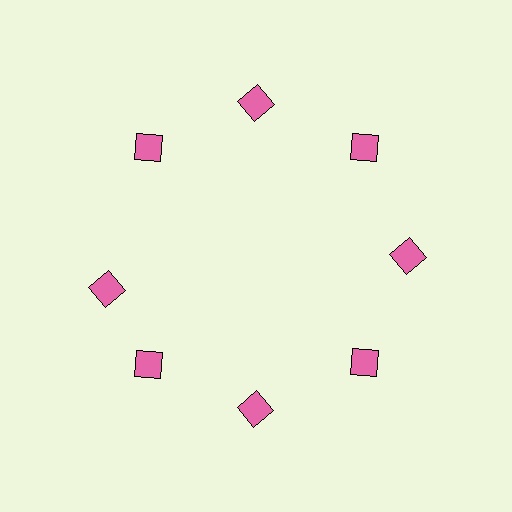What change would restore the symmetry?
The symmetry would be restored by rotating it back into even spacing with its neighbors so that all 8 squares sit at equal angles and equal distance from the center.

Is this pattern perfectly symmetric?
No. The 8 pink squares are arranged in a ring, but one element near the 9 o'clock position is rotated out of alignment along the ring, breaking the 8-fold rotational symmetry.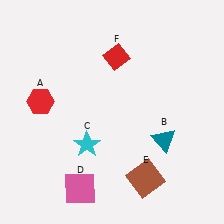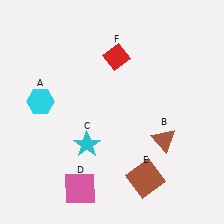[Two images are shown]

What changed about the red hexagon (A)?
In Image 1, A is red. In Image 2, it changed to cyan.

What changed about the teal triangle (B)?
In Image 1, B is teal. In Image 2, it changed to brown.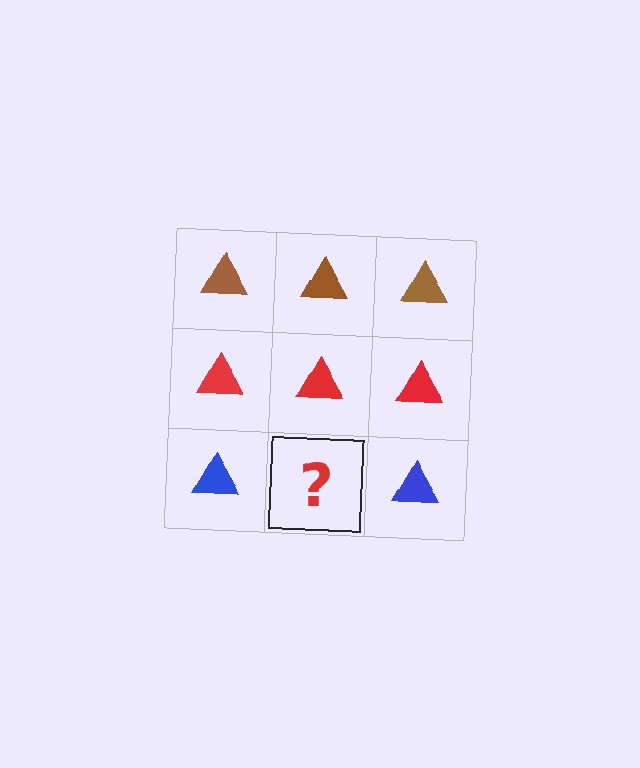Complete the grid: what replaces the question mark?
The question mark should be replaced with a blue triangle.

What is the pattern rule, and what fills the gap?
The rule is that each row has a consistent color. The gap should be filled with a blue triangle.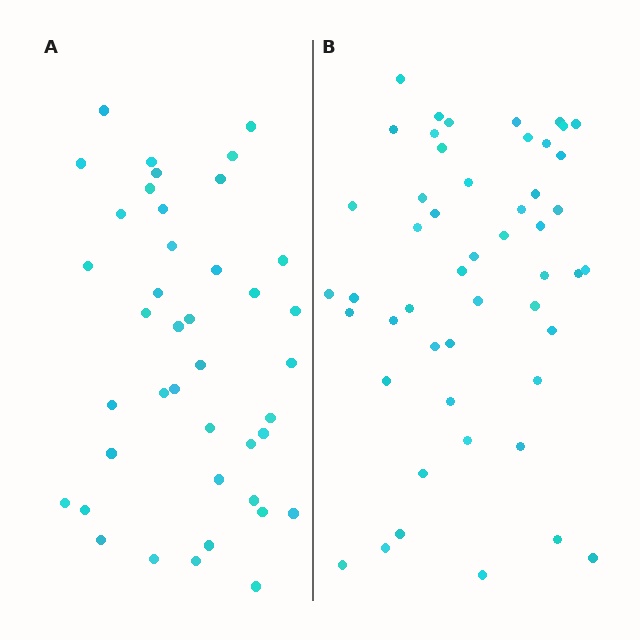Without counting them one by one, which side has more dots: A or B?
Region B (the right region) has more dots.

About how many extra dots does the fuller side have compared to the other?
Region B has roughly 8 or so more dots than region A.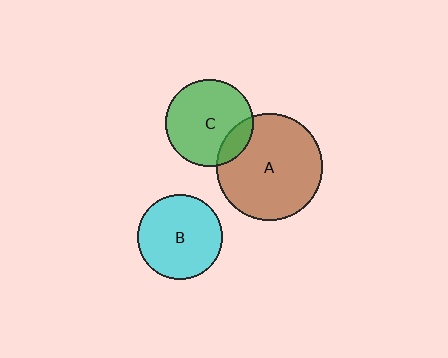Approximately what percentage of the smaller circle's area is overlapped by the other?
Approximately 15%.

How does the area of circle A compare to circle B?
Approximately 1.6 times.